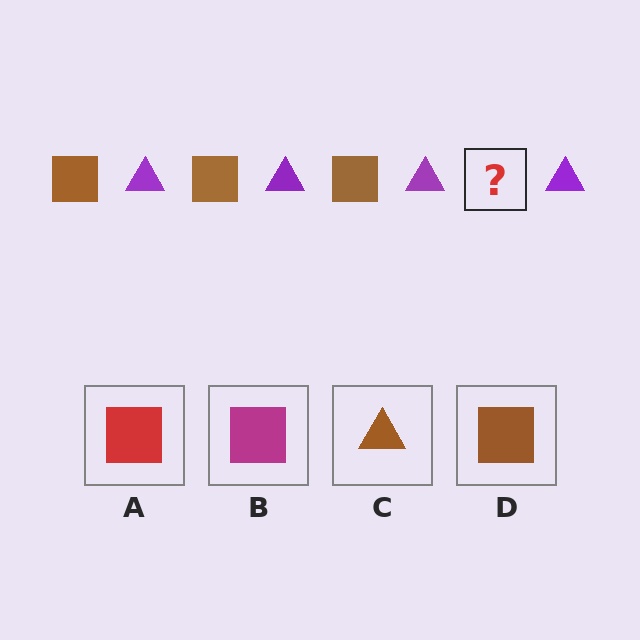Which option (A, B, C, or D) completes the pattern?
D.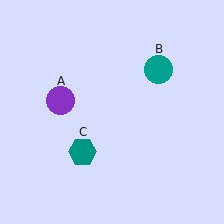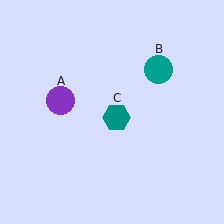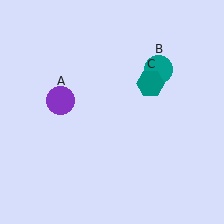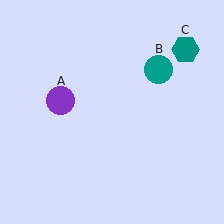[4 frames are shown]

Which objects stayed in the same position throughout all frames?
Purple circle (object A) and teal circle (object B) remained stationary.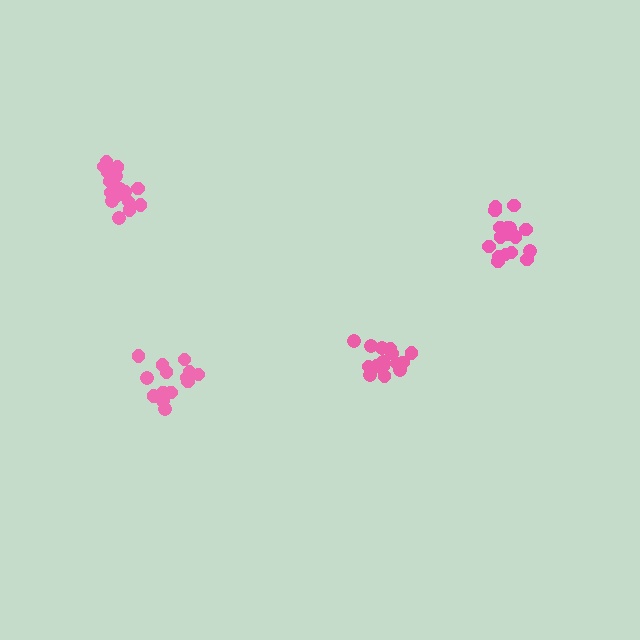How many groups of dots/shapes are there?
There are 4 groups.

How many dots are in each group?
Group 1: 16 dots, Group 2: 14 dots, Group 3: 17 dots, Group 4: 17 dots (64 total).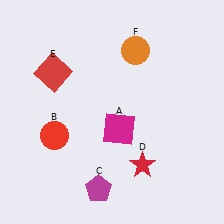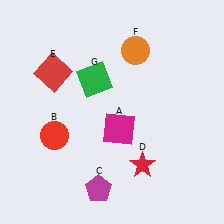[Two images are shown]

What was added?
A green square (G) was added in Image 2.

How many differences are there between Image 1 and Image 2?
There is 1 difference between the two images.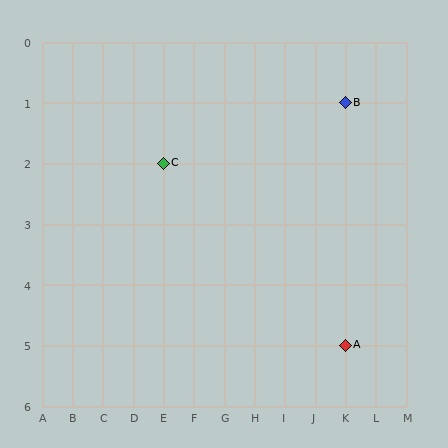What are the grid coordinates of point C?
Point C is at grid coordinates (E, 2).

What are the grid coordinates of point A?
Point A is at grid coordinates (K, 5).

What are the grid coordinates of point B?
Point B is at grid coordinates (K, 1).